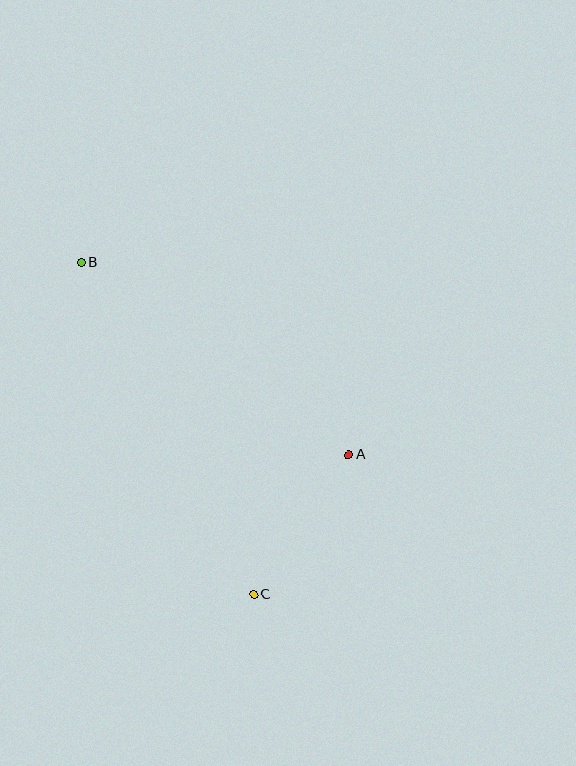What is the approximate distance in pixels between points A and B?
The distance between A and B is approximately 330 pixels.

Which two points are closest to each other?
Points A and C are closest to each other.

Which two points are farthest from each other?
Points B and C are farthest from each other.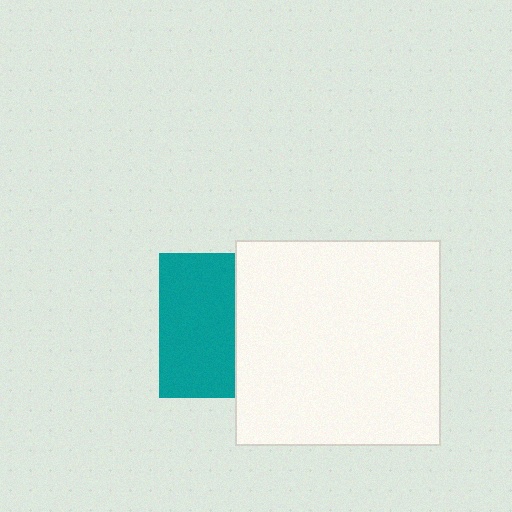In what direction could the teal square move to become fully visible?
The teal square could move left. That would shift it out from behind the white square entirely.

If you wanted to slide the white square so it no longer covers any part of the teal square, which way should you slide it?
Slide it right — that is the most direct way to separate the two shapes.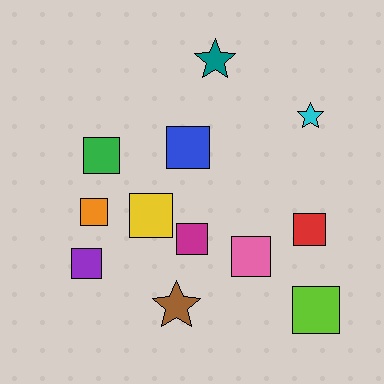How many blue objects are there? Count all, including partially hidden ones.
There is 1 blue object.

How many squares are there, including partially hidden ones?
There are 9 squares.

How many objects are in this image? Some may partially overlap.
There are 12 objects.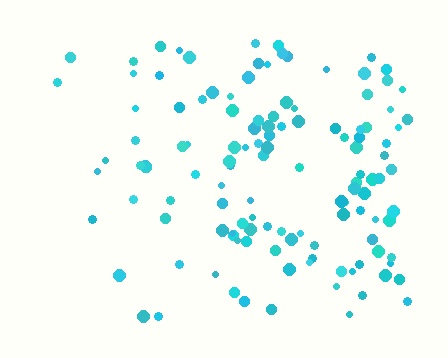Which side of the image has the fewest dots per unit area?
The left.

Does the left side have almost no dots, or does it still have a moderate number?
Still a moderate number, just noticeably fewer than the right.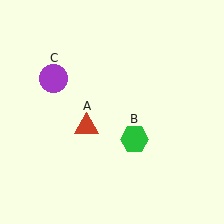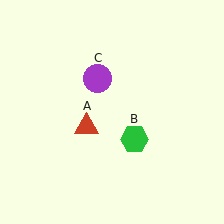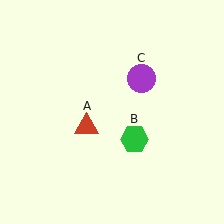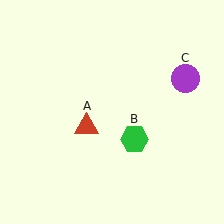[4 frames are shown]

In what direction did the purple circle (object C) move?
The purple circle (object C) moved right.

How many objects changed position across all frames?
1 object changed position: purple circle (object C).